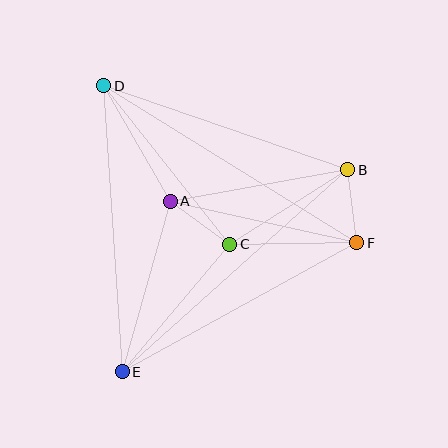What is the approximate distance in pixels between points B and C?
The distance between B and C is approximately 140 pixels.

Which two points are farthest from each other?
Points B and E are farthest from each other.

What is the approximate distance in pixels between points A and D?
The distance between A and D is approximately 133 pixels.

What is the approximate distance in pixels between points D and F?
The distance between D and F is approximately 298 pixels.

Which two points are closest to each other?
Points A and C are closest to each other.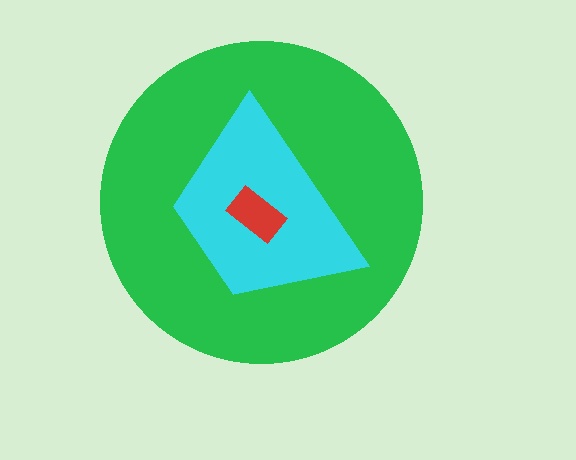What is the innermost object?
The red rectangle.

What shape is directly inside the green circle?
The cyan trapezoid.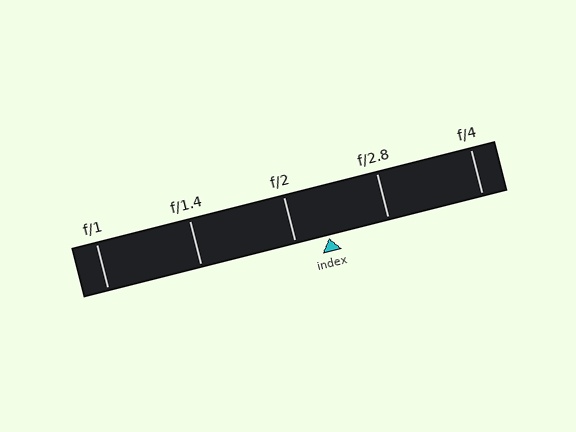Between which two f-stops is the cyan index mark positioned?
The index mark is between f/2 and f/2.8.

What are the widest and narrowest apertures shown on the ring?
The widest aperture shown is f/1 and the narrowest is f/4.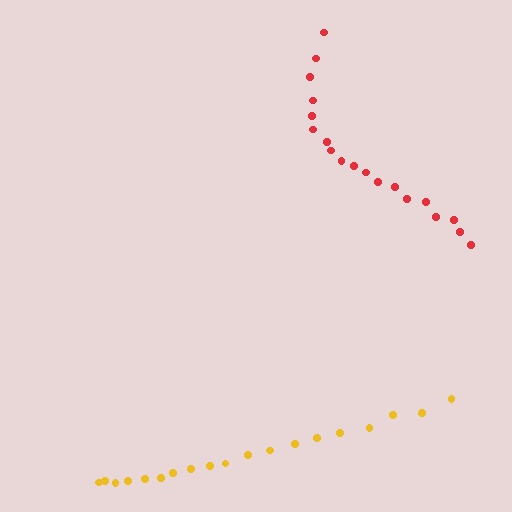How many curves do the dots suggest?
There are 2 distinct paths.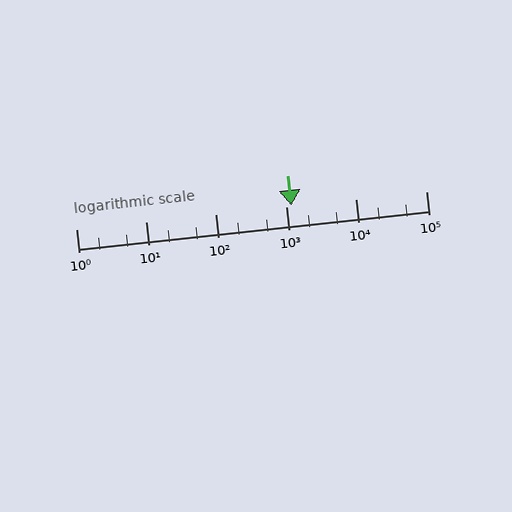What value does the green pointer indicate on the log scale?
The pointer indicates approximately 1200.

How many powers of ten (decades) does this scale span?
The scale spans 5 decades, from 1 to 100000.